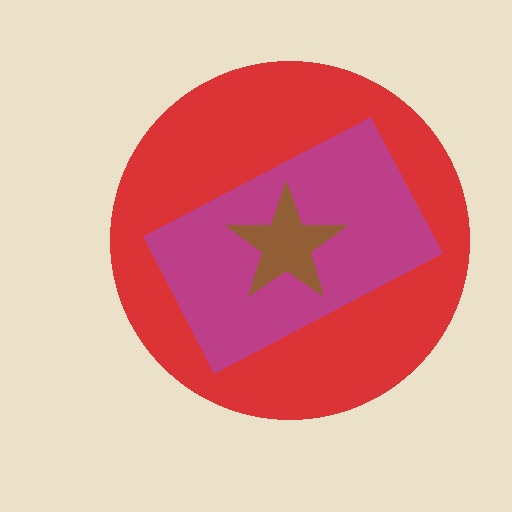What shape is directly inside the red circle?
The magenta rectangle.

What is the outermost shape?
The red circle.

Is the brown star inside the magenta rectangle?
Yes.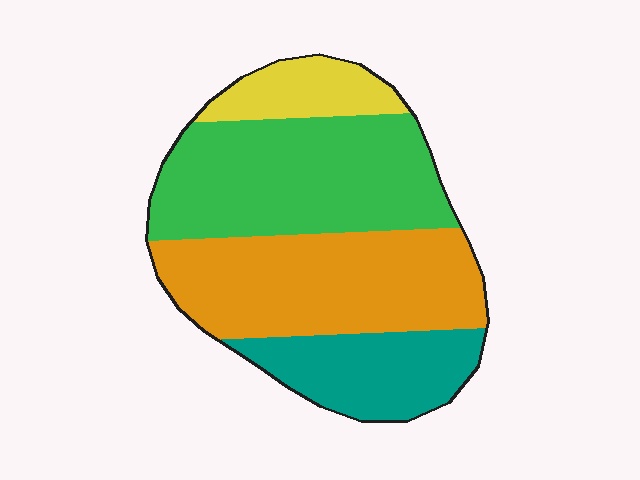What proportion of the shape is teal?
Teal takes up about one sixth (1/6) of the shape.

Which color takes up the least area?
Yellow, at roughly 10%.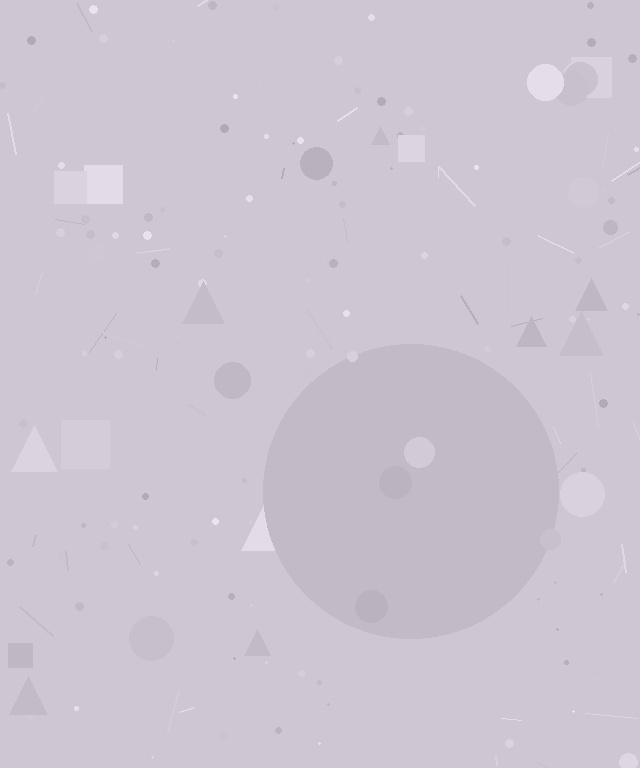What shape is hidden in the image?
A circle is hidden in the image.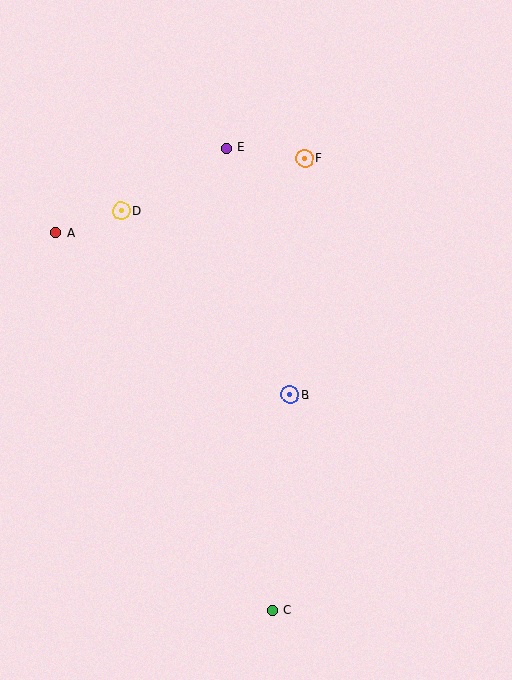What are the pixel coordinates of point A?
Point A is at (56, 233).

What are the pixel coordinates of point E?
Point E is at (227, 148).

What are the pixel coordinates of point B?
Point B is at (290, 395).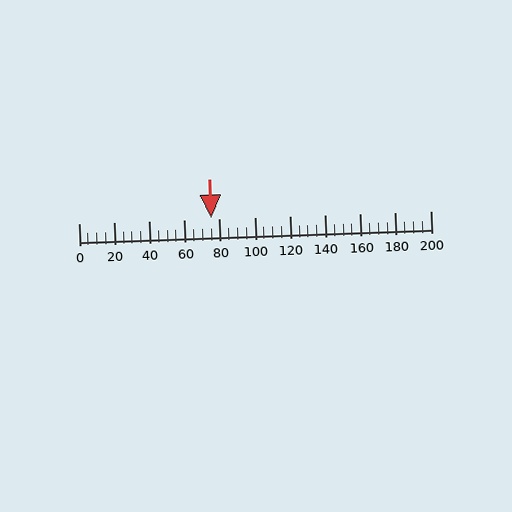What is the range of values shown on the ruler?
The ruler shows values from 0 to 200.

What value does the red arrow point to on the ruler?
The red arrow points to approximately 75.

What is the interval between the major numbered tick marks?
The major tick marks are spaced 20 units apart.